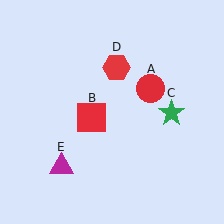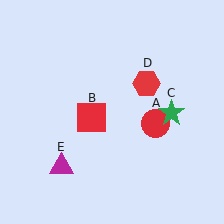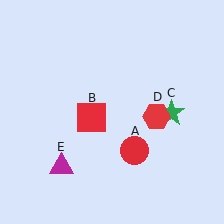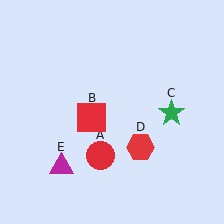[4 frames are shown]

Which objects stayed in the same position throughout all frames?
Red square (object B) and green star (object C) and magenta triangle (object E) remained stationary.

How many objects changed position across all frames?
2 objects changed position: red circle (object A), red hexagon (object D).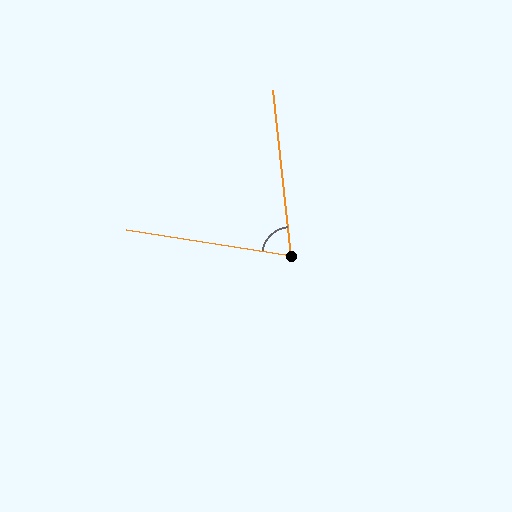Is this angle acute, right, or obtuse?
It is acute.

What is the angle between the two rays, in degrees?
Approximately 75 degrees.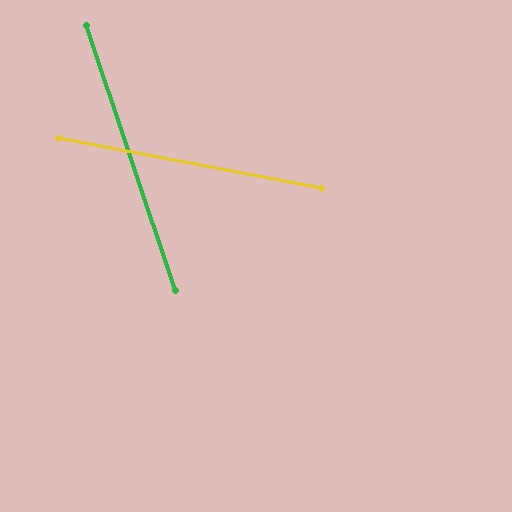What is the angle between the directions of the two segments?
Approximately 61 degrees.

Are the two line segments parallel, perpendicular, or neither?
Neither parallel nor perpendicular — they differ by about 61°.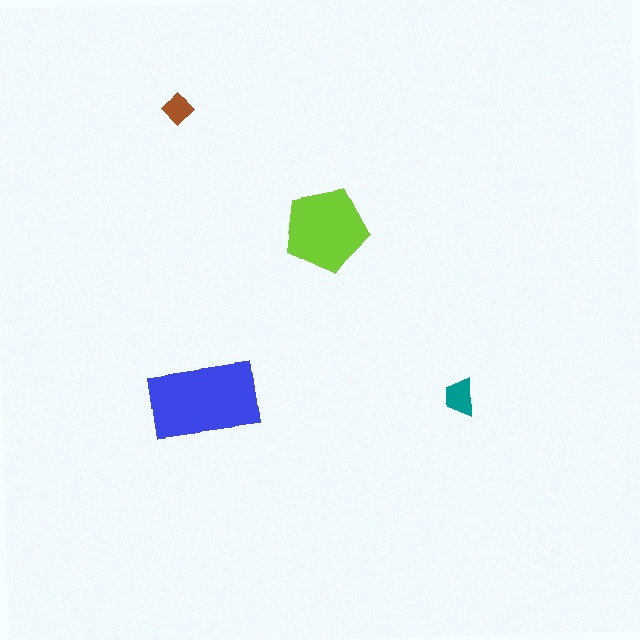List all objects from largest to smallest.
The blue rectangle, the lime pentagon, the teal trapezoid, the brown diamond.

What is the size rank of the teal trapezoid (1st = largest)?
3rd.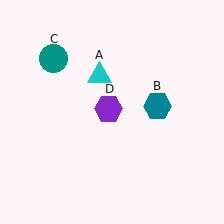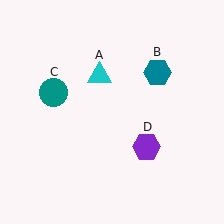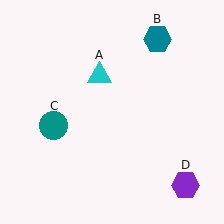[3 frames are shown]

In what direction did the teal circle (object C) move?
The teal circle (object C) moved down.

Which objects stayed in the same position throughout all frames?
Cyan triangle (object A) remained stationary.